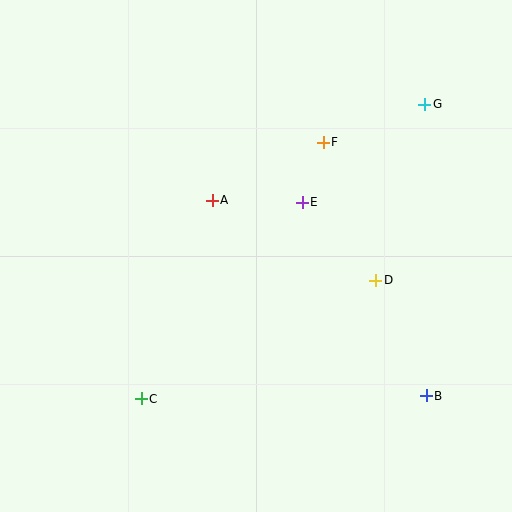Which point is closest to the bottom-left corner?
Point C is closest to the bottom-left corner.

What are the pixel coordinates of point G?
Point G is at (425, 104).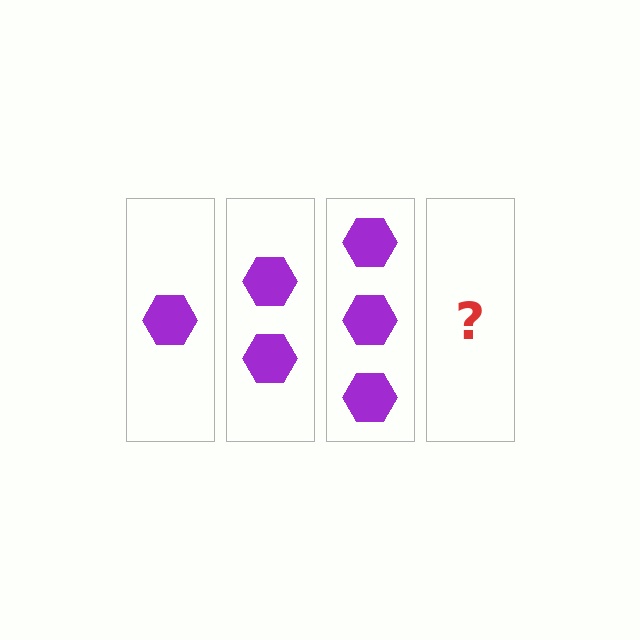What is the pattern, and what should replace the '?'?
The pattern is that each step adds one more hexagon. The '?' should be 4 hexagons.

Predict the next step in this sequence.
The next step is 4 hexagons.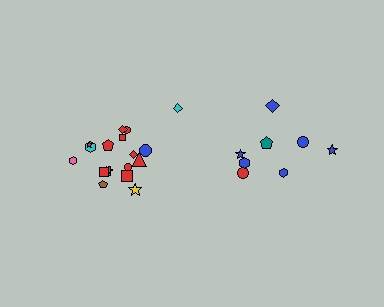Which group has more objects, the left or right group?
The left group.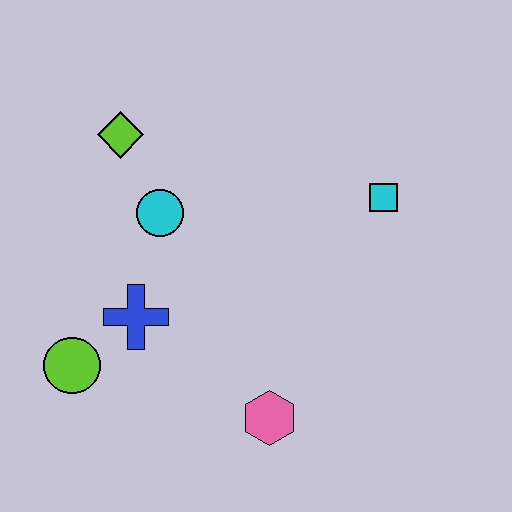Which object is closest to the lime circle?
The blue cross is closest to the lime circle.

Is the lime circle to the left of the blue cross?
Yes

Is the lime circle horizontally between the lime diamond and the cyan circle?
No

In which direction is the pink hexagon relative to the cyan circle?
The pink hexagon is below the cyan circle.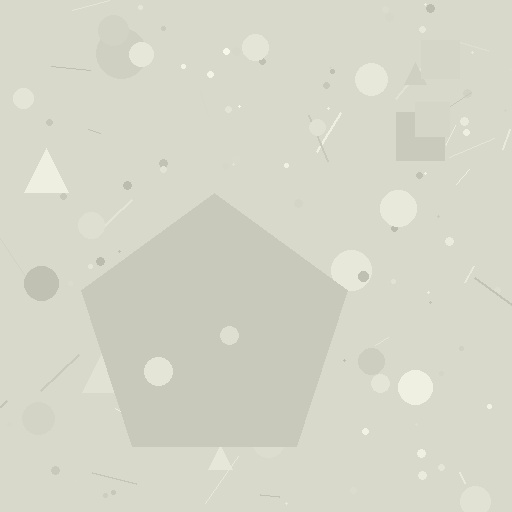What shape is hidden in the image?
A pentagon is hidden in the image.